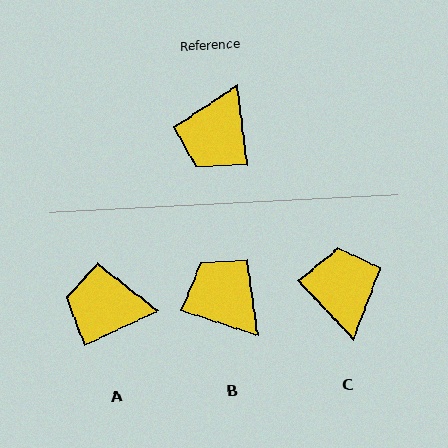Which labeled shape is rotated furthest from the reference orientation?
C, about 144 degrees away.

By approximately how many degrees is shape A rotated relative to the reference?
Approximately 72 degrees clockwise.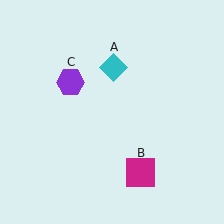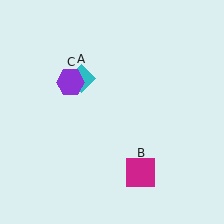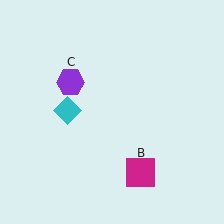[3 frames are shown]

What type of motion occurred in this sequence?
The cyan diamond (object A) rotated counterclockwise around the center of the scene.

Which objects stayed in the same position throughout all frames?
Magenta square (object B) and purple hexagon (object C) remained stationary.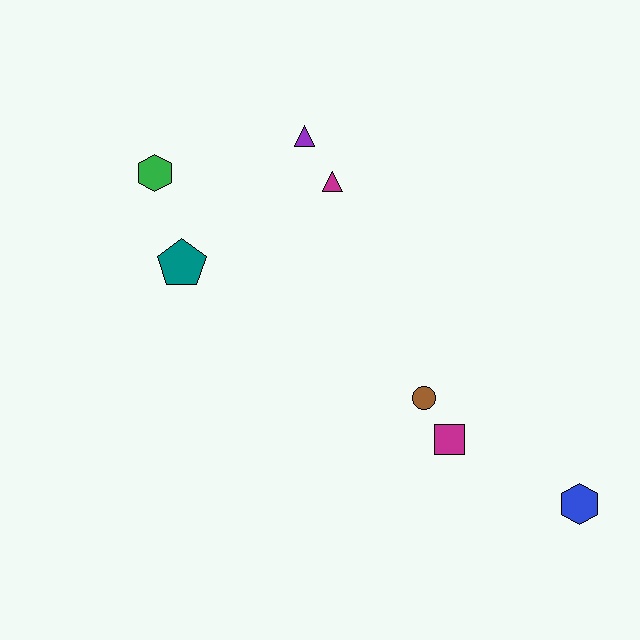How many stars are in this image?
There are no stars.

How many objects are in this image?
There are 7 objects.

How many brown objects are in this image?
There is 1 brown object.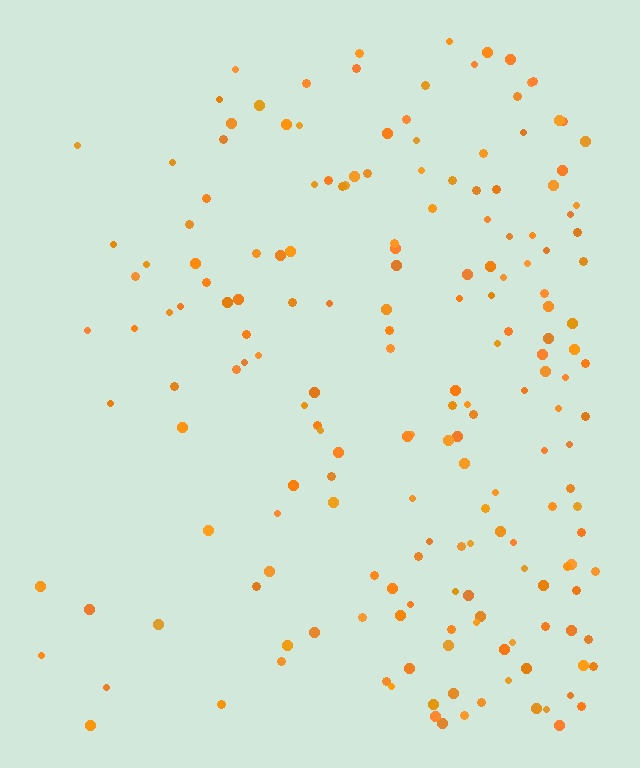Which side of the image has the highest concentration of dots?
The right.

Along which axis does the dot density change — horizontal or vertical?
Horizontal.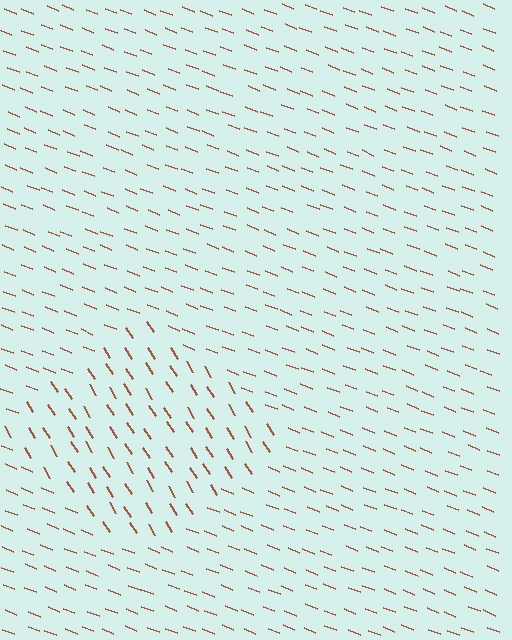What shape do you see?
I see a diamond.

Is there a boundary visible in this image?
Yes, there is a texture boundary formed by a change in line orientation.